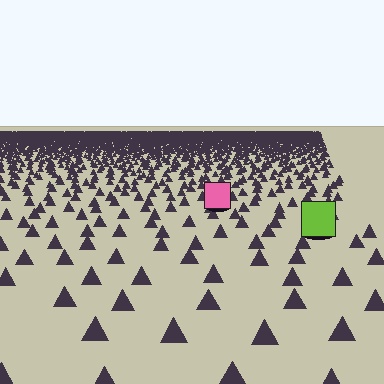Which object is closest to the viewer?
The lime square is closest. The texture marks near it are larger and more spread out.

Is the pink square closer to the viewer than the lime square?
No. The lime square is closer — you can tell from the texture gradient: the ground texture is coarser near it.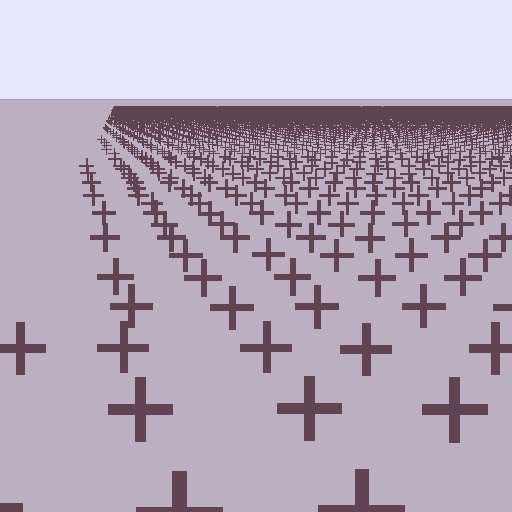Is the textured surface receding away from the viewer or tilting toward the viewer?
The surface is receding away from the viewer. Texture elements get smaller and denser toward the top.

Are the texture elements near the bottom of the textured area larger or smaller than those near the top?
Larger. Near the bottom, elements are closer to the viewer and appear at a bigger on-screen size.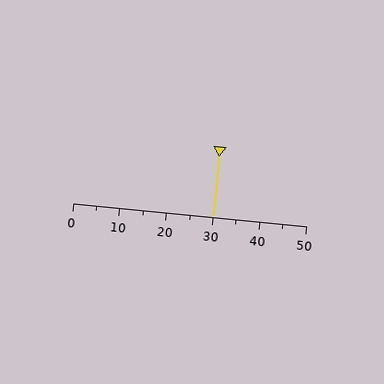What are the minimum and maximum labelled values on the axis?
The axis runs from 0 to 50.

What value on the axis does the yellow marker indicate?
The marker indicates approximately 30.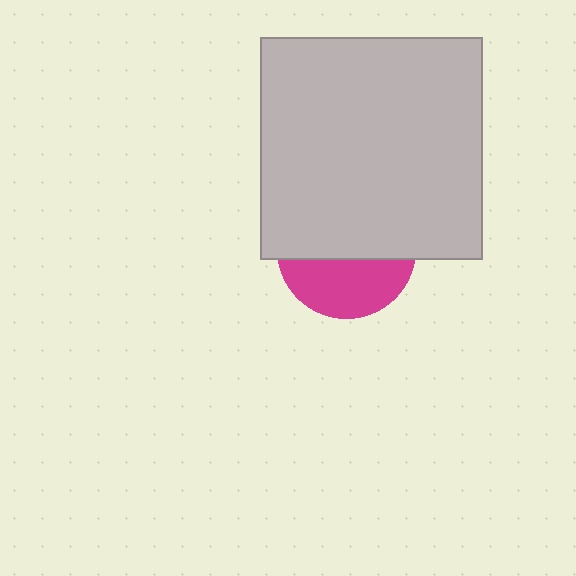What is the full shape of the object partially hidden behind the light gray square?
The partially hidden object is a magenta circle.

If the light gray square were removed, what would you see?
You would see the complete magenta circle.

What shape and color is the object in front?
The object in front is a light gray square.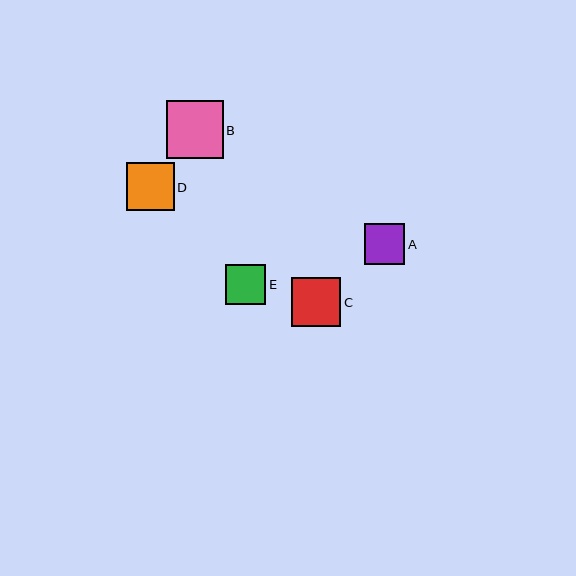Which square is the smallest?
Square E is the smallest with a size of approximately 40 pixels.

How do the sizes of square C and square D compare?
Square C and square D are approximately the same size.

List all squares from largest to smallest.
From largest to smallest: B, C, D, A, E.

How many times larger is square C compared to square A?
Square C is approximately 1.2 times the size of square A.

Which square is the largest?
Square B is the largest with a size of approximately 57 pixels.